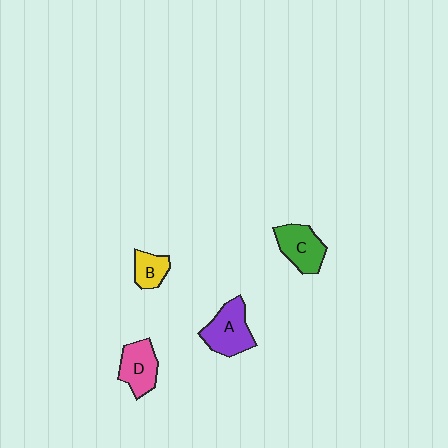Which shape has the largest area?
Shape A (purple).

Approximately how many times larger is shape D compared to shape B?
Approximately 1.6 times.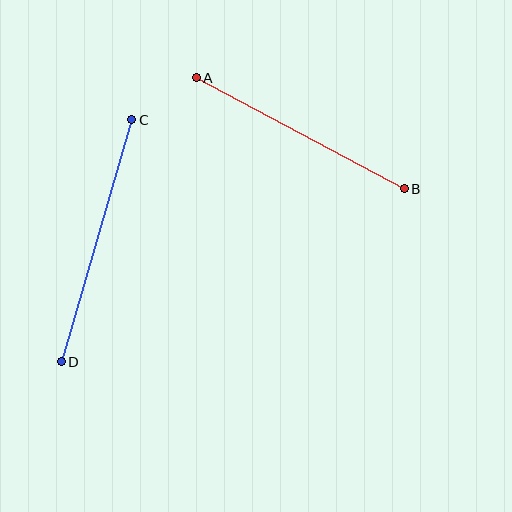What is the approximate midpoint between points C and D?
The midpoint is at approximately (97, 241) pixels.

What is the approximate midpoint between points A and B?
The midpoint is at approximately (300, 133) pixels.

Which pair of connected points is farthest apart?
Points C and D are farthest apart.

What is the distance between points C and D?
The distance is approximately 252 pixels.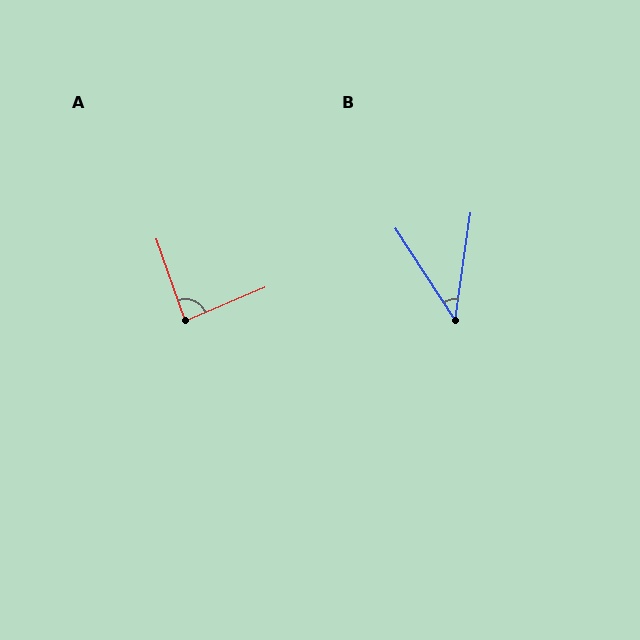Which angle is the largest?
A, at approximately 87 degrees.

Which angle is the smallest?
B, at approximately 42 degrees.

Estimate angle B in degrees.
Approximately 42 degrees.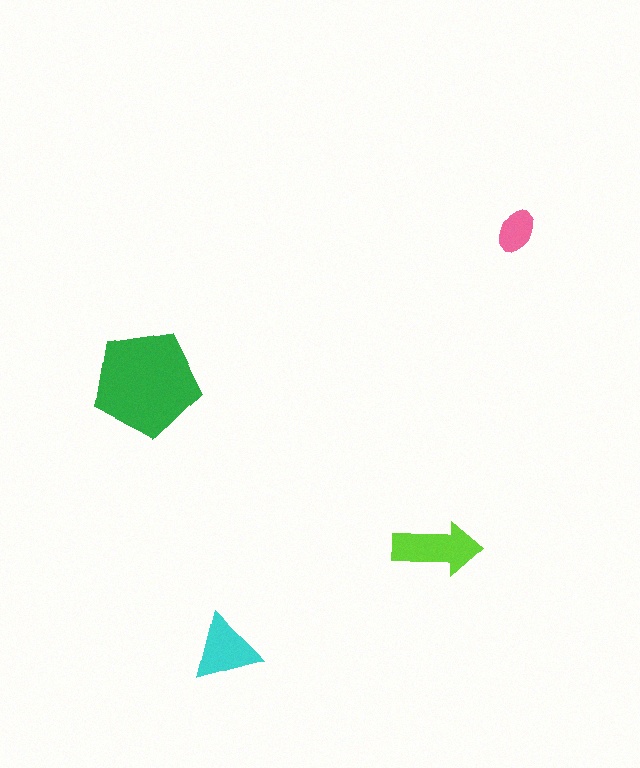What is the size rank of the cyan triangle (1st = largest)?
3rd.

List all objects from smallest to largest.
The pink ellipse, the cyan triangle, the lime arrow, the green pentagon.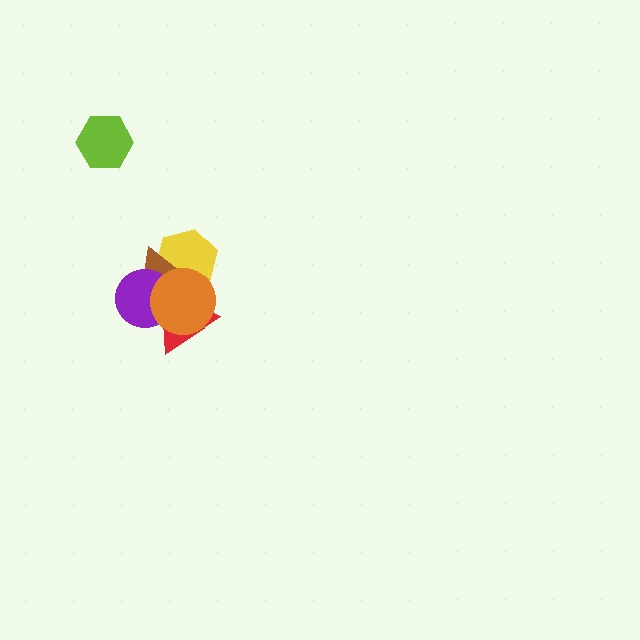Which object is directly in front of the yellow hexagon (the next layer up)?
The brown triangle is directly in front of the yellow hexagon.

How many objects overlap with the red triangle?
4 objects overlap with the red triangle.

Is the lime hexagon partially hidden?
No, no other shape covers it.